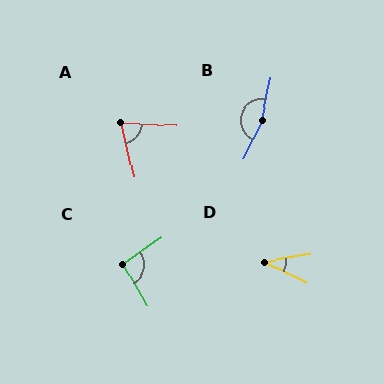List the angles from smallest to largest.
D (37°), A (73°), C (96°), B (166°).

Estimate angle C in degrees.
Approximately 96 degrees.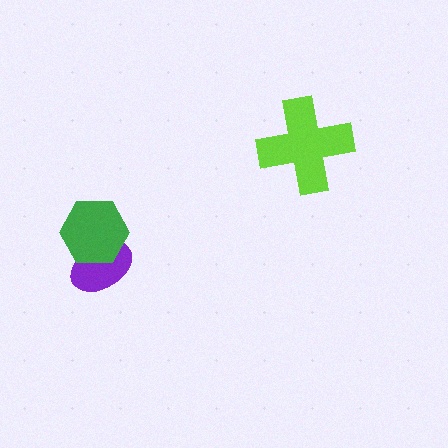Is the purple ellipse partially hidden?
Yes, it is partially covered by another shape.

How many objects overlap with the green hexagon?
1 object overlaps with the green hexagon.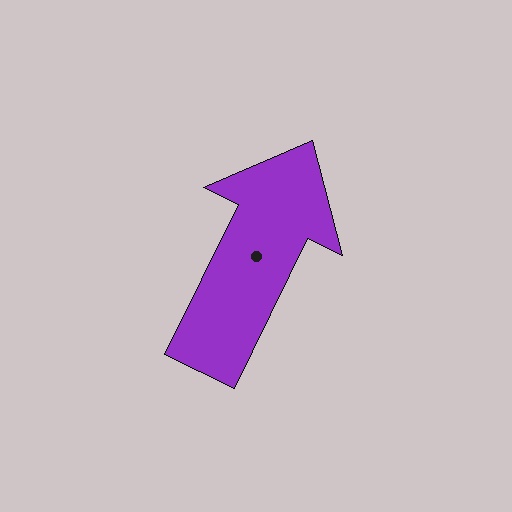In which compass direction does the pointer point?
Northeast.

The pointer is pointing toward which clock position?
Roughly 1 o'clock.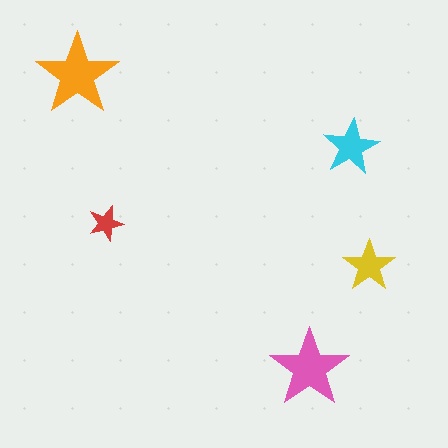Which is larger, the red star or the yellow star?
The yellow one.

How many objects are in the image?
There are 5 objects in the image.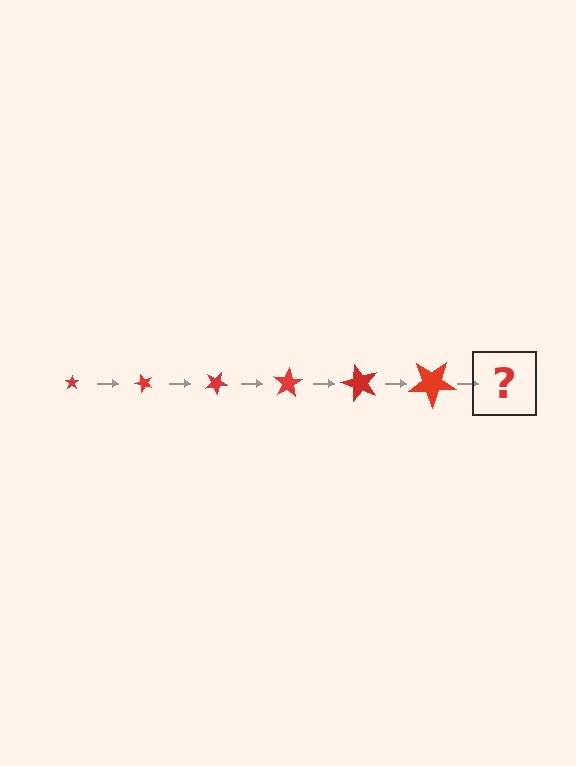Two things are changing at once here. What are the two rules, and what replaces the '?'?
The two rules are that the star grows larger each step and it rotates 50 degrees each step. The '?' should be a star, larger than the previous one and rotated 300 degrees from the start.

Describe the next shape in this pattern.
It should be a star, larger than the previous one and rotated 300 degrees from the start.